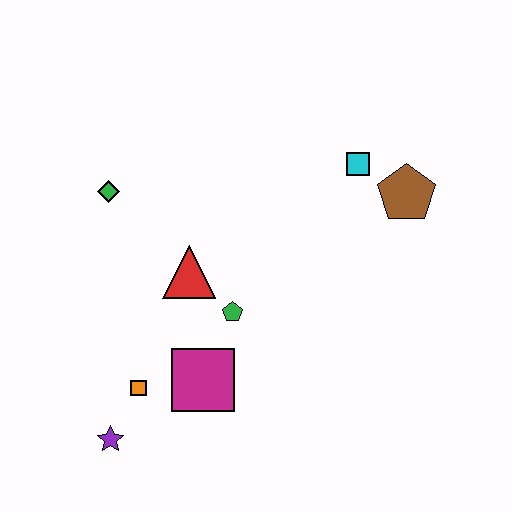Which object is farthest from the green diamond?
The brown pentagon is farthest from the green diamond.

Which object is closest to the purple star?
The orange square is closest to the purple star.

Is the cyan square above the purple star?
Yes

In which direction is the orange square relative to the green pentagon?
The orange square is to the left of the green pentagon.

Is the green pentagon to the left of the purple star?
No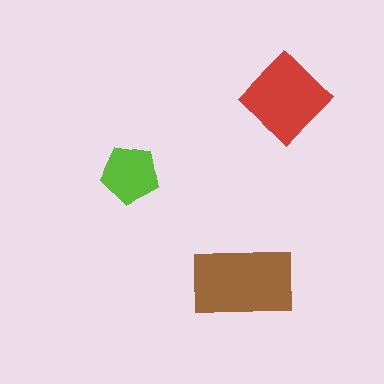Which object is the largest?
The brown rectangle.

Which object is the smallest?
The lime pentagon.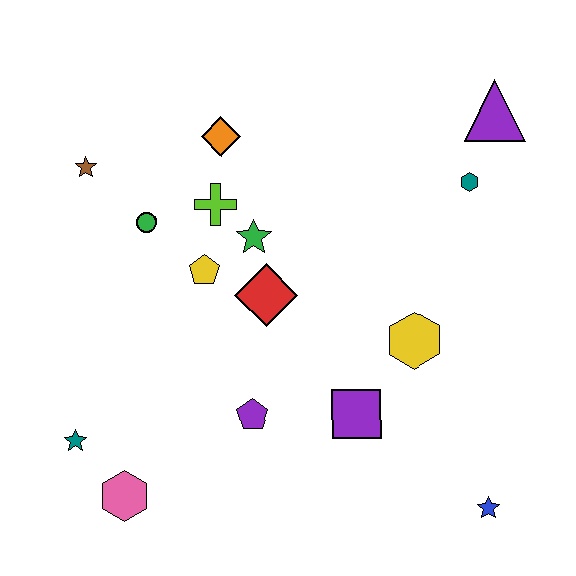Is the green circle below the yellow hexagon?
No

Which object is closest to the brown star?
The green circle is closest to the brown star.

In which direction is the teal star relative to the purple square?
The teal star is to the left of the purple square.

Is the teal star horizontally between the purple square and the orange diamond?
No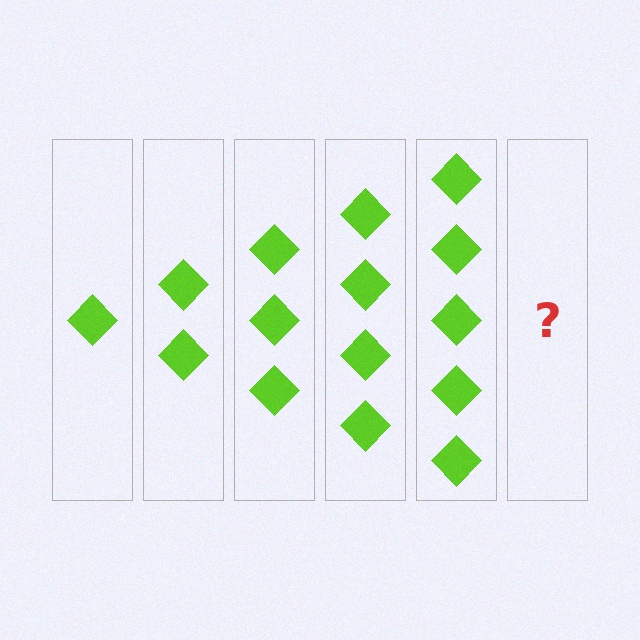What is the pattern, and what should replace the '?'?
The pattern is that each step adds one more diamond. The '?' should be 6 diamonds.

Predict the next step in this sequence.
The next step is 6 diamonds.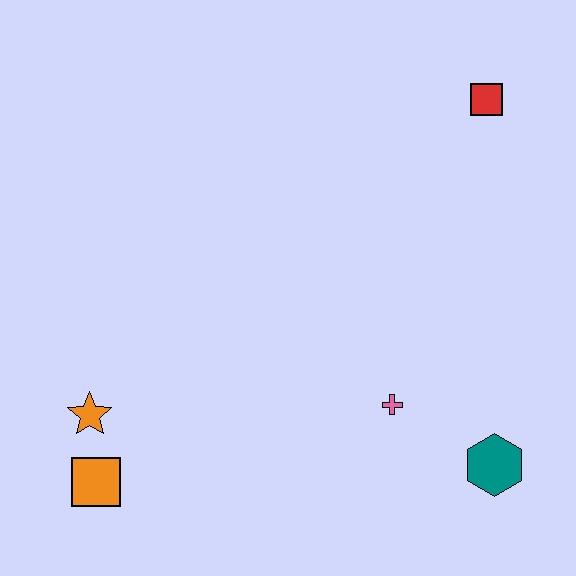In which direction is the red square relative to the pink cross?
The red square is above the pink cross.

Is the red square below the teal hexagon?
No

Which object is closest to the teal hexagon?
The pink cross is closest to the teal hexagon.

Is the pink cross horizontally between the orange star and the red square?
Yes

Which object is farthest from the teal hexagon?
The orange star is farthest from the teal hexagon.